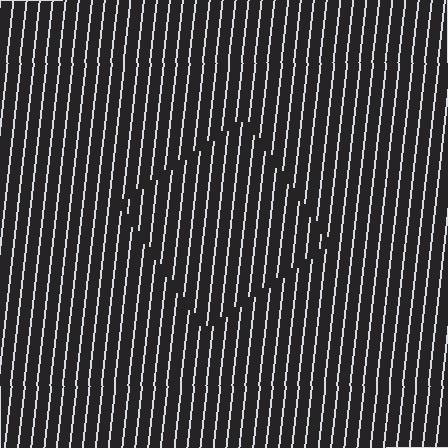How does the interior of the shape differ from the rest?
The interior of the shape contains the same grating, shifted by half a period — the contour is defined by the phase discontinuity where line-ends from the inner and outer gratings abut.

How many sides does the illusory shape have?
4 sides — the line-ends trace a square.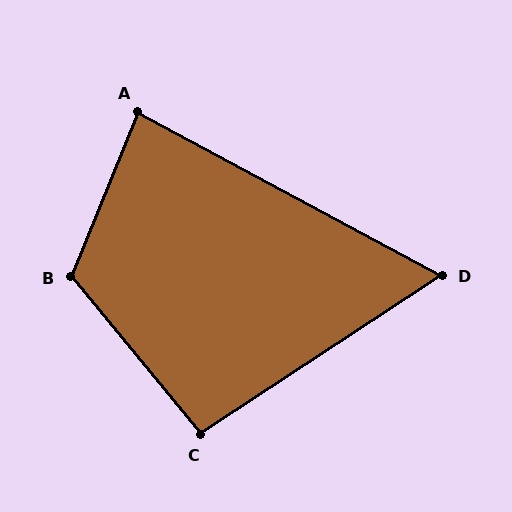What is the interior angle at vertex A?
Approximately 84 degrees (acute).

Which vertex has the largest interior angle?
B, at approximately 118 degrees.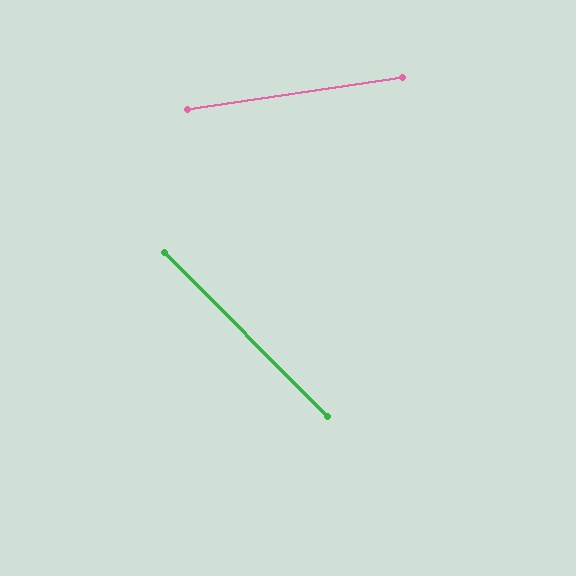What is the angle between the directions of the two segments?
Approximately 54 degrees.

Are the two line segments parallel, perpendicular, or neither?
Neither parallel nor perpendicular — they differ by about 54°.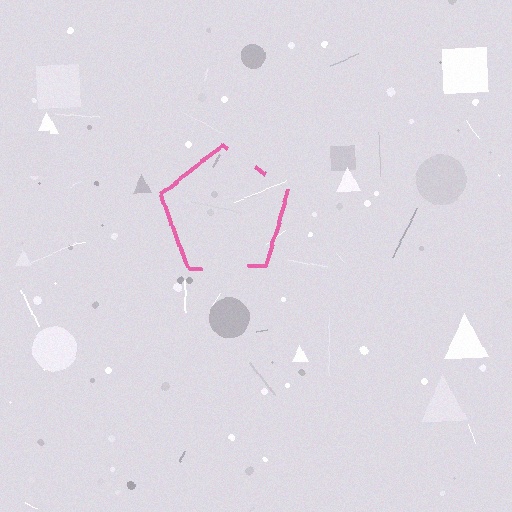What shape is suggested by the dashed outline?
The dashed outline suggests a pentagon.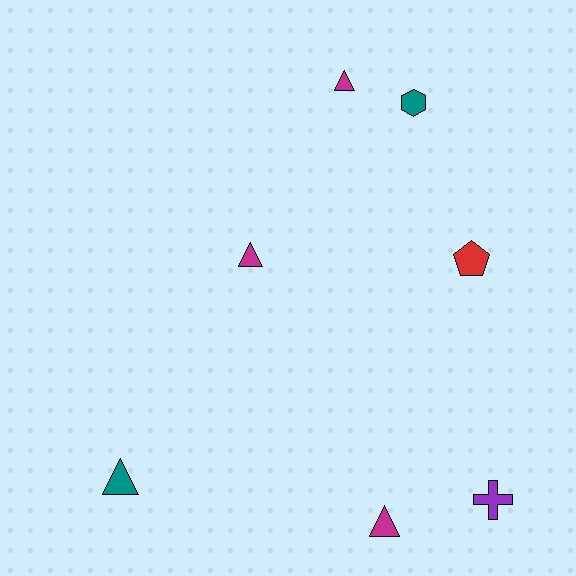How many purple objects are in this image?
There is 1 purple object.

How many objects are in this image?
There are 7 objects.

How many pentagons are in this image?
There is 1 pentagon.